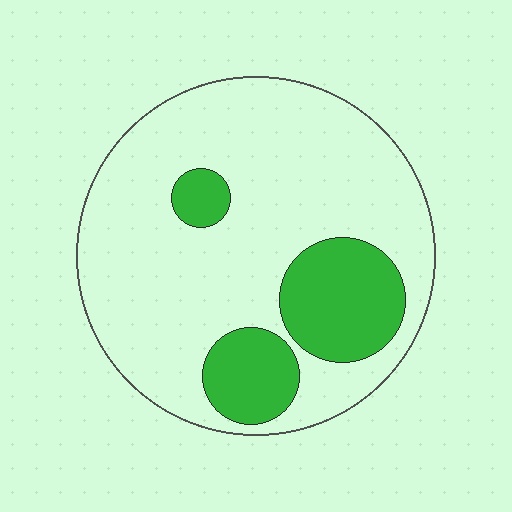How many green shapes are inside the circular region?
3.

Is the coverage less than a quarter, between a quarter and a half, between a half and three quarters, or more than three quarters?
Less than a quarter.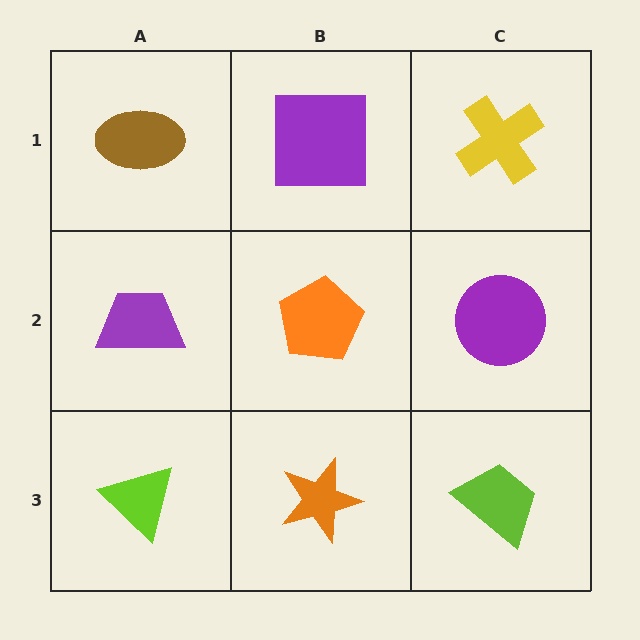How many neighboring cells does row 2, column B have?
4.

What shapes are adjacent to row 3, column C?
A purple circle (row 2, column C), an orange star (row 3, column B).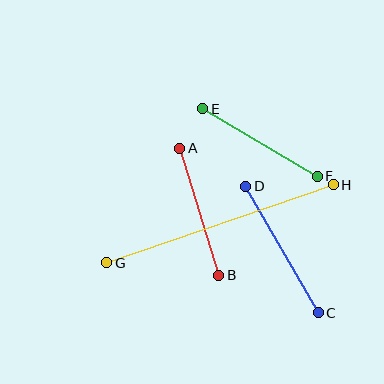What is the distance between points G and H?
The distance is approximately 240 pixels.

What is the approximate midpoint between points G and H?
The midpoint is at approximately (220, 224) pixels.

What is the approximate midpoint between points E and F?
The midpoint is at approximately (260, 142) pixels.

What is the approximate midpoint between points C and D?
The midpoint is at approximately (282, 250) pixels.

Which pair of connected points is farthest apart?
Points G and H are farthest apart.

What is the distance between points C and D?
The distance is approximately 146 pixels.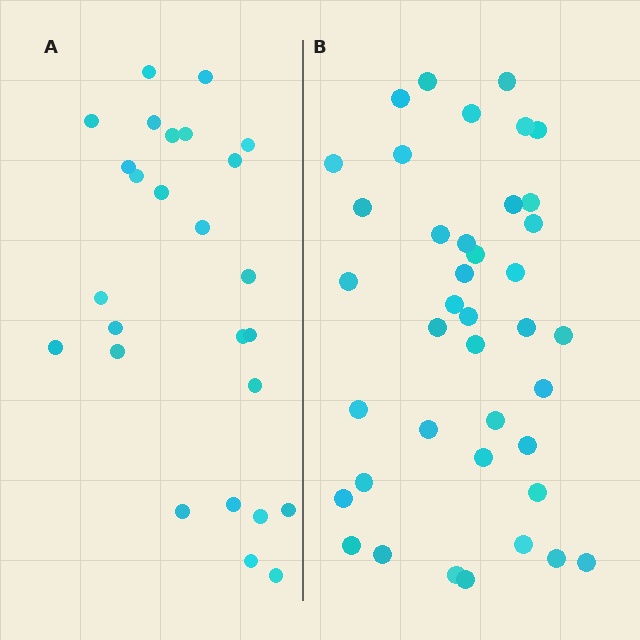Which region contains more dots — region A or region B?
Region B (the right region) has more dots.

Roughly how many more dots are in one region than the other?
Region B has approximately 15 more dots than region A.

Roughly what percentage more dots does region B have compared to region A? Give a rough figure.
About 55% more.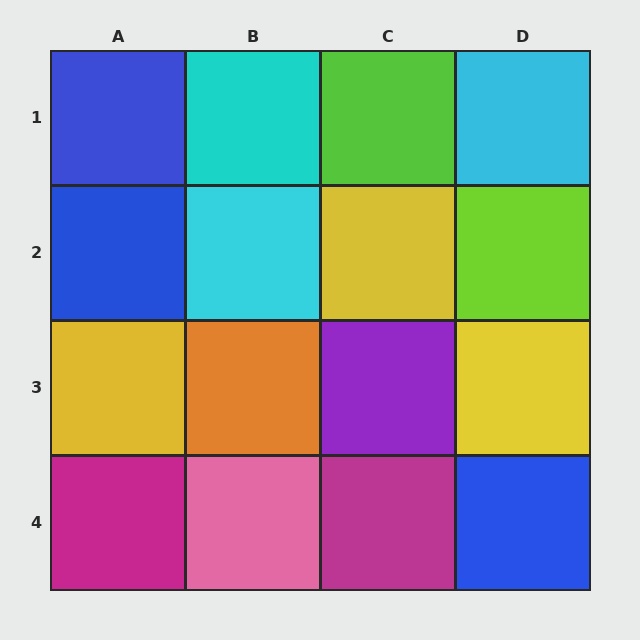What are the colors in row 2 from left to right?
Blue, cyan, yellow, lime.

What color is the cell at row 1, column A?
Blue.